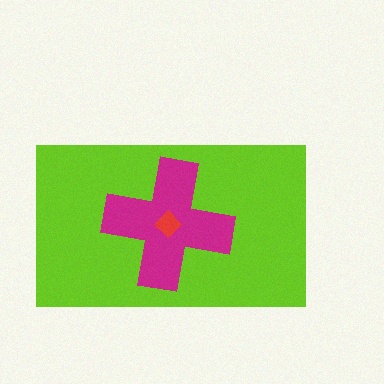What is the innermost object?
The red diamond.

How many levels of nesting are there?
3.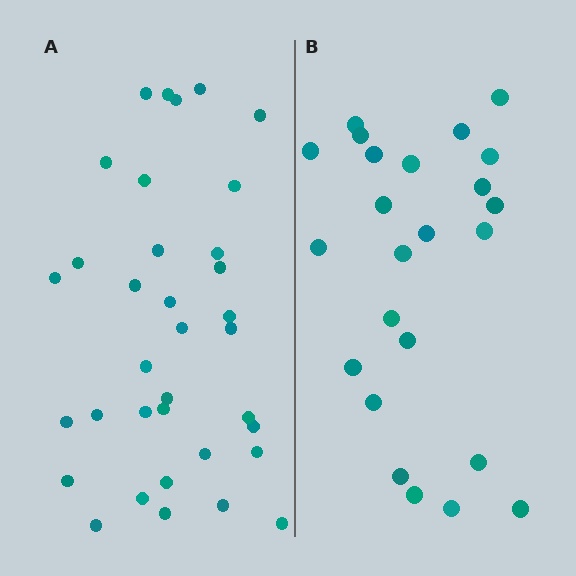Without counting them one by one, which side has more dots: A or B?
Region A (the left region) has more dots.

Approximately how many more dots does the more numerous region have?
Region A has roughly 12 or so more dots than region B.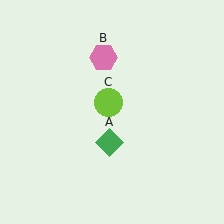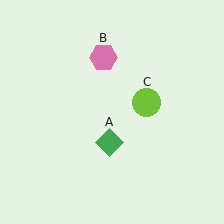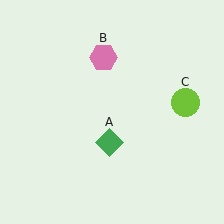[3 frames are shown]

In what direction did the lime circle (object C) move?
The lime circle (object C) moved right.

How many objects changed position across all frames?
1 object changed position: lime circle (object C).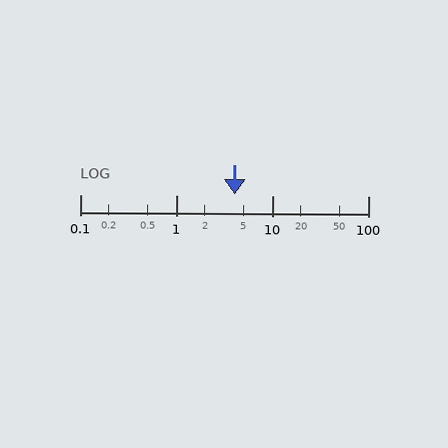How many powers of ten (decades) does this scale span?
The scale spans 3 decades, from 0.1 to 100.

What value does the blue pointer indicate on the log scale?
The pointer indicates approximately 4.1.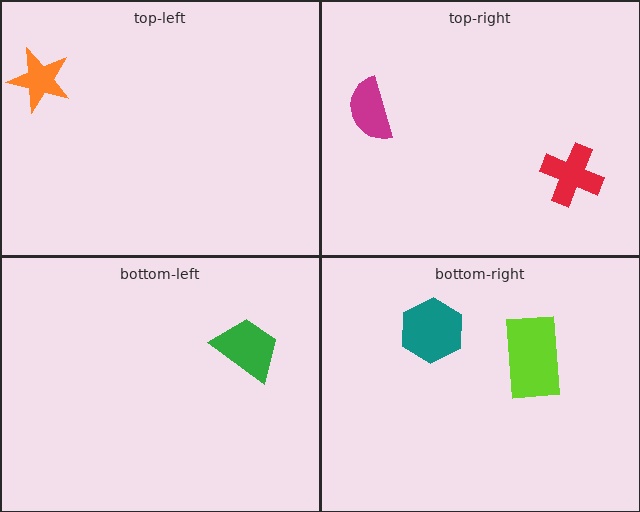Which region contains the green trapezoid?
The bottom-left region.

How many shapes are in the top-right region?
2.